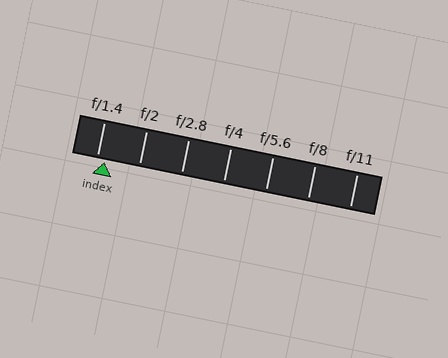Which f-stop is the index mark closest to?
The index mark is closest to f/1.4.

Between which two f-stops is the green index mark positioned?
The index mark is between f/1.4 and f/2.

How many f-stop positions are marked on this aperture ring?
There are 7 f-stop positions marked.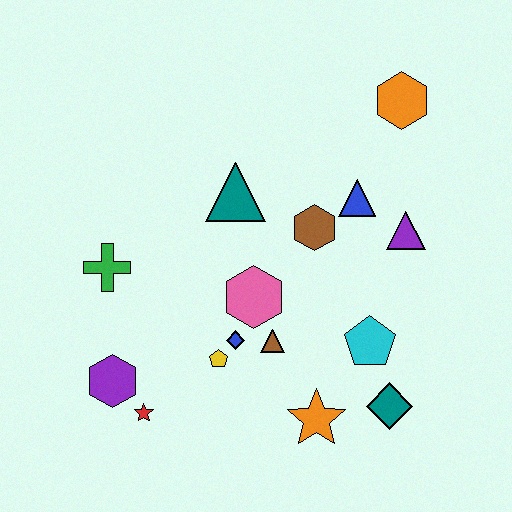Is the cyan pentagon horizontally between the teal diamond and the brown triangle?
Yes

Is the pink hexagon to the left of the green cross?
No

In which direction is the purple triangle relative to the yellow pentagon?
The purple triangle is to the right of the yellow pentagon.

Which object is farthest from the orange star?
The orange hexagon is farthest from the orange star.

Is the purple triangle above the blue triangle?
No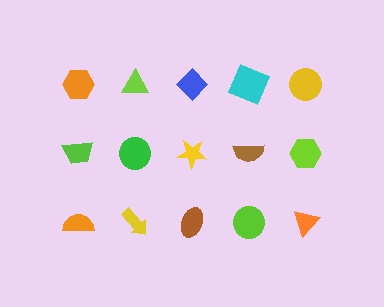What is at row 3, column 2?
A yellow arrow.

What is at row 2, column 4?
A brown semicircle.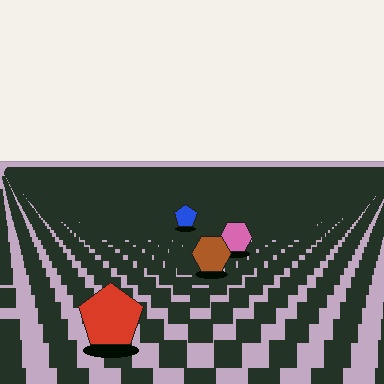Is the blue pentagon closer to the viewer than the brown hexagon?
No. The brown hexagon is closer — you can tell from the texture gradient: the ground texture is coarser near it.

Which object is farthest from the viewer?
The blue pentagon is farthest from the viewer. It appears smaller and the ground texture around it is denser.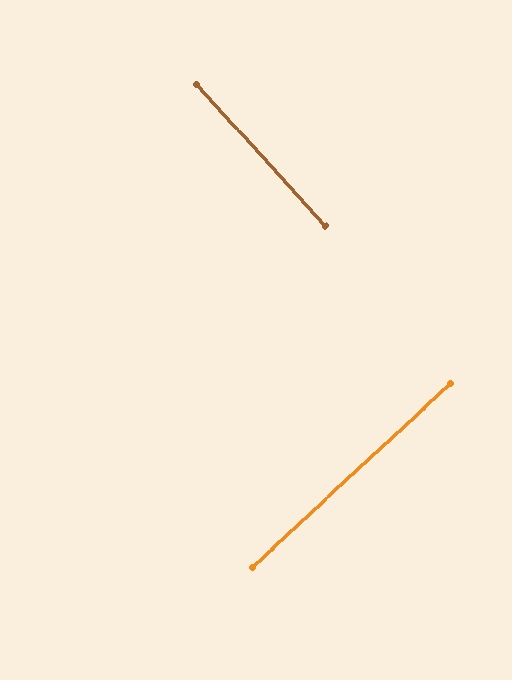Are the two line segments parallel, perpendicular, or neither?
Perpendicular — they meet at approximately 90°.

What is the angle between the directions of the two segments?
Approximately 90 degrees.